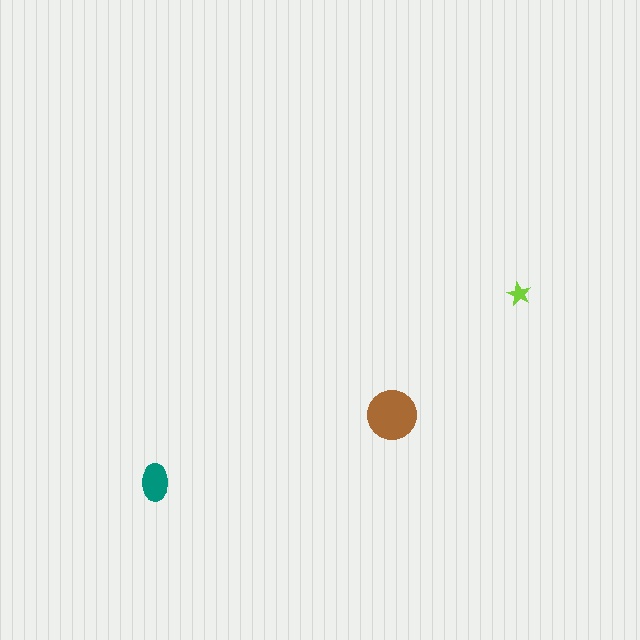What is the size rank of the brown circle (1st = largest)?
1st.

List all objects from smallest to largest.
The lime star, the teal ellipse, the brown circle.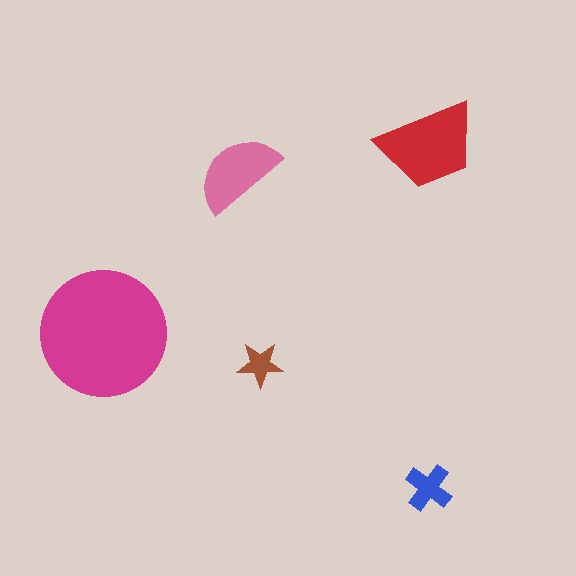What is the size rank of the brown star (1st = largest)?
5th.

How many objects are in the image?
There are 5 objects in the image.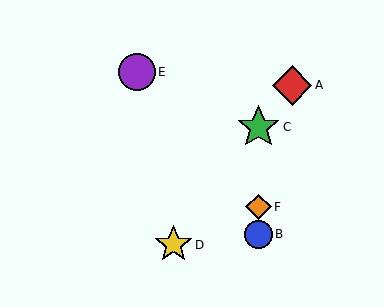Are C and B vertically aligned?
Yes, both are at x≈259.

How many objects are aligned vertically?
3 objects (B, C, F) are aligned vertically.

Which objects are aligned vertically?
Objects B, C, F are aligned vertically.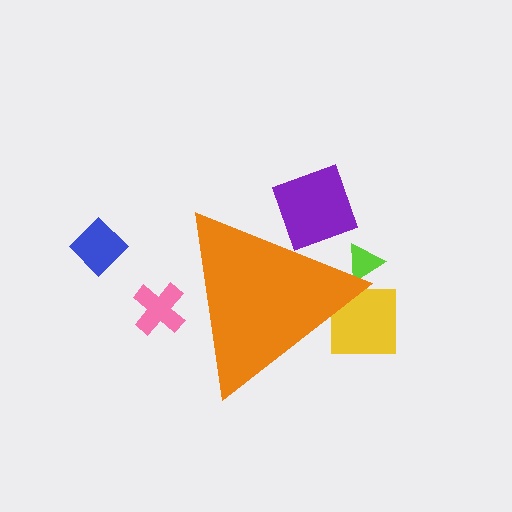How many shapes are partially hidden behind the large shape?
4 shapes are partially hidden.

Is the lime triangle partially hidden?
Yes, the lime triangle is partially hidden behind the orange triangle.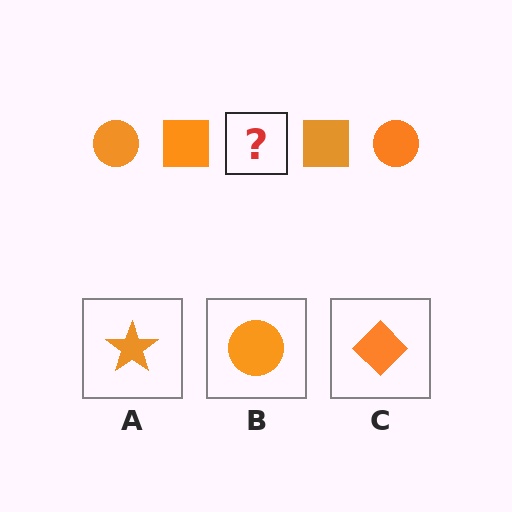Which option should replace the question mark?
Option B.